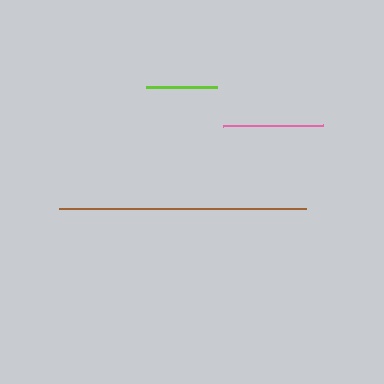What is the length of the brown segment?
The brown segment is approximately 247 pixels long.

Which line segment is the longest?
The brown line is the longest at approximately 247 pixels.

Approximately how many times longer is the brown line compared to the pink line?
The brown line is approximately 2.5 times the length of the pink line.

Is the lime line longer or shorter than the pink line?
The pink line is longer than the lime line.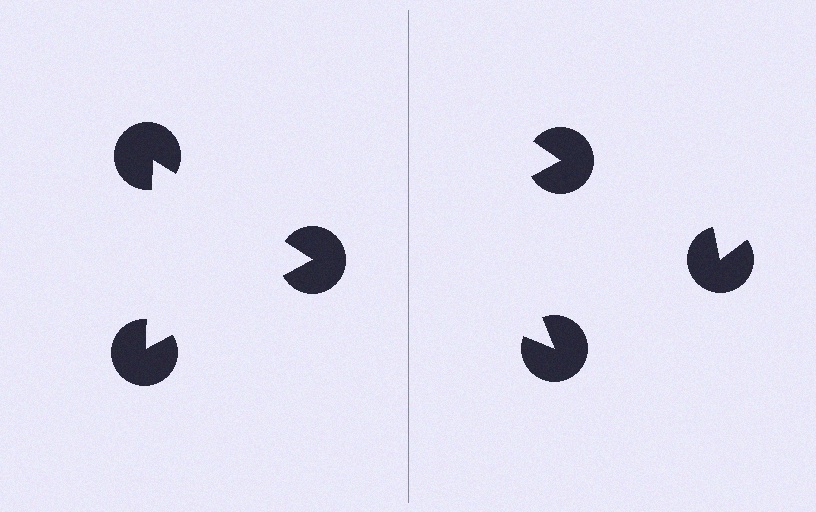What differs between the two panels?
The pac-man discs are positioned identically on both sides; only the wedge orientations differ. On the left they align to a triangle; on the right they are misaligned.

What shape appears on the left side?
An illusory triangle.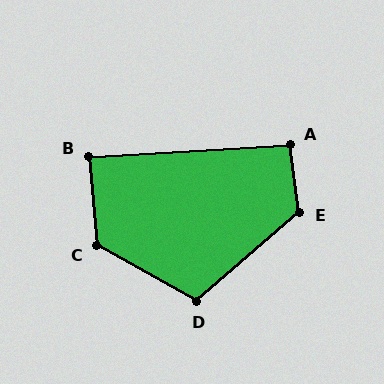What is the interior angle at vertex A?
Approximately 94 degrees (approximately right).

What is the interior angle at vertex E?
Approximately 123 degrees (obtuse).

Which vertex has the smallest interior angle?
B, at approximately 88 degrees.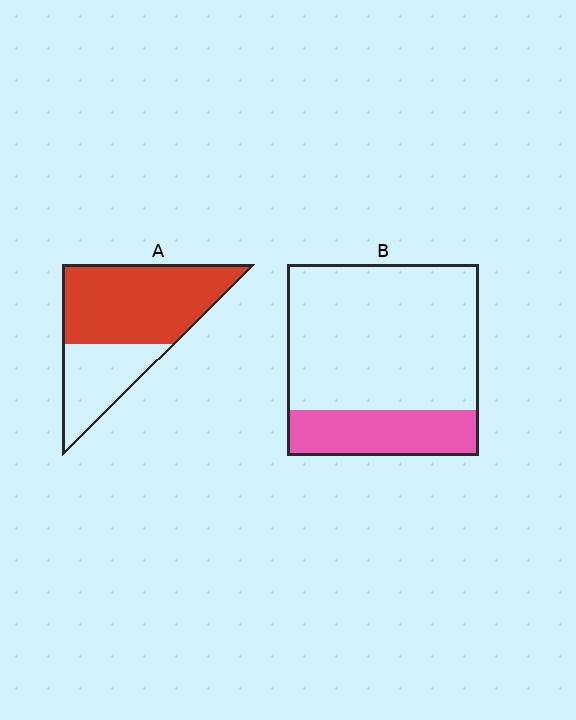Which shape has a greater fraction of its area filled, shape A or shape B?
Shape A.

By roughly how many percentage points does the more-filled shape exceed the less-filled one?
By roughly 40 percentage points (A over B).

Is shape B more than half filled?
No.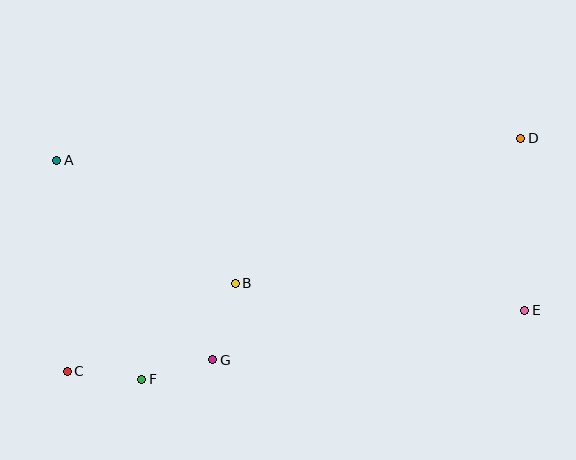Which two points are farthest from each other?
Points C and D are farthest from each other.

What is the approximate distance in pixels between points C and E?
The distance between C and E is approximately 461 pixels.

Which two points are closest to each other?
Points F and G are closest to each other.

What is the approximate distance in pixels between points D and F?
The distance between D and F is approximately 449 pixels.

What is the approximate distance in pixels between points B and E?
The distance between B and E is approximately 291 pixels.